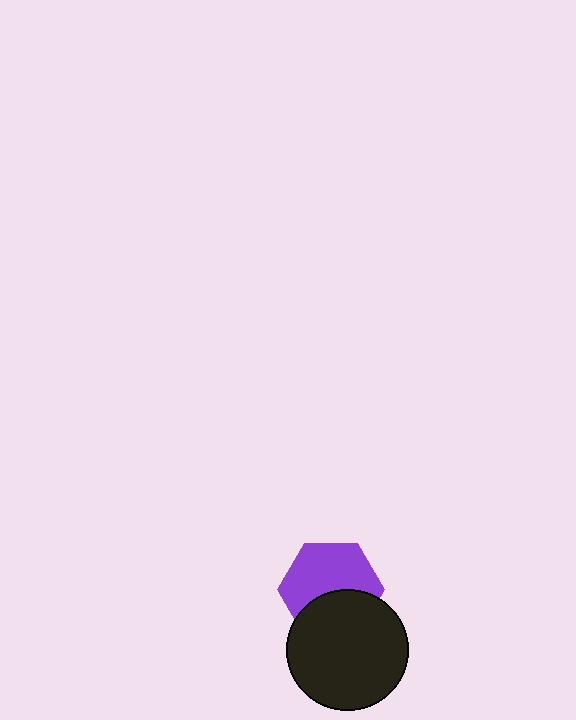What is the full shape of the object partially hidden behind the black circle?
The partially hidden object is a purple hexagon.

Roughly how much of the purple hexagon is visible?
About half of it is visible (roughly 60%).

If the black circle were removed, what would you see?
You would see the complete purple hexagon.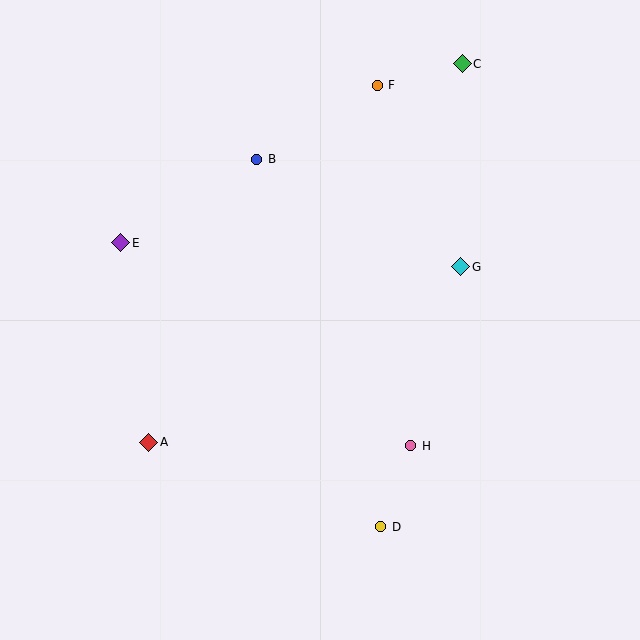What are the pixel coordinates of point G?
Point G is at (461, 267).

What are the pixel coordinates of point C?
Point C is at (462, 64).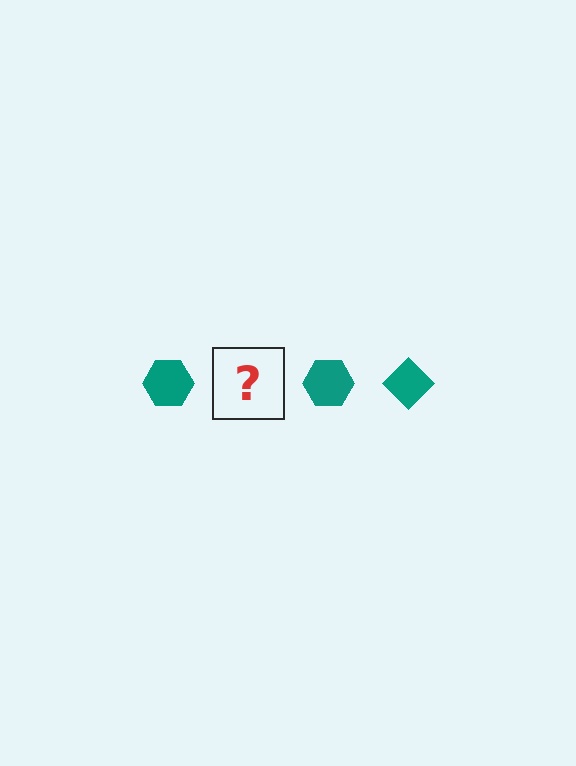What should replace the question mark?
The question mark should be replaced with a teal diamond.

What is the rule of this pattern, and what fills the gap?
The rule is that the pattern cycles through hexagon, diamond shapes in teal. The gap should be filled with a teal diamond.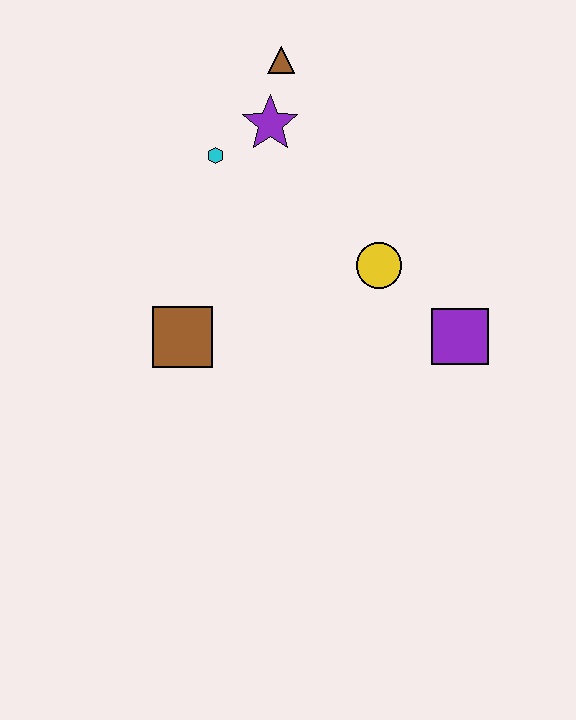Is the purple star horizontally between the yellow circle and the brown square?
Yes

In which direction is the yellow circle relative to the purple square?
The yellow circle is to the left of the purple square.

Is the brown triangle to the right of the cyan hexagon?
Yes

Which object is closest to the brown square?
The cyan hexagon is closest to the brown square.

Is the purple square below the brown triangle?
Yes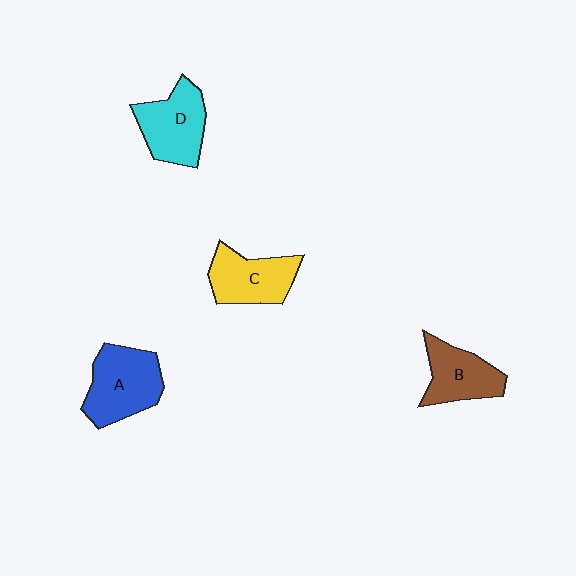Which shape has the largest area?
Shape A (blue).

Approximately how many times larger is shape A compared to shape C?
Approximately 1.2 times.